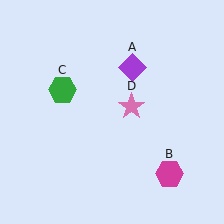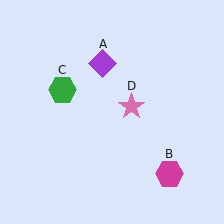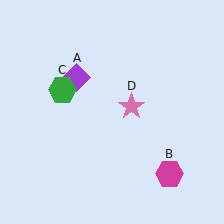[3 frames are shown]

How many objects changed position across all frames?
1 object changed position: purple diamond (object A).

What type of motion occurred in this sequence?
The purple diamond (object A) rotated counterclockwise around the center of the scene.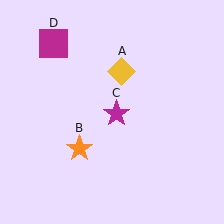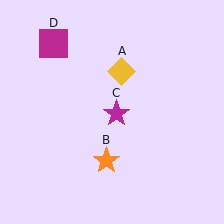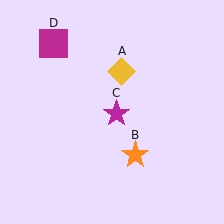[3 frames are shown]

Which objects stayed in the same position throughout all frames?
Yellow diamond (object A) and magenta star (object C) and magenta square (object D) remained stationary.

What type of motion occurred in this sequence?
The orange star (object B) rotated counterclockwise around the center of the scene.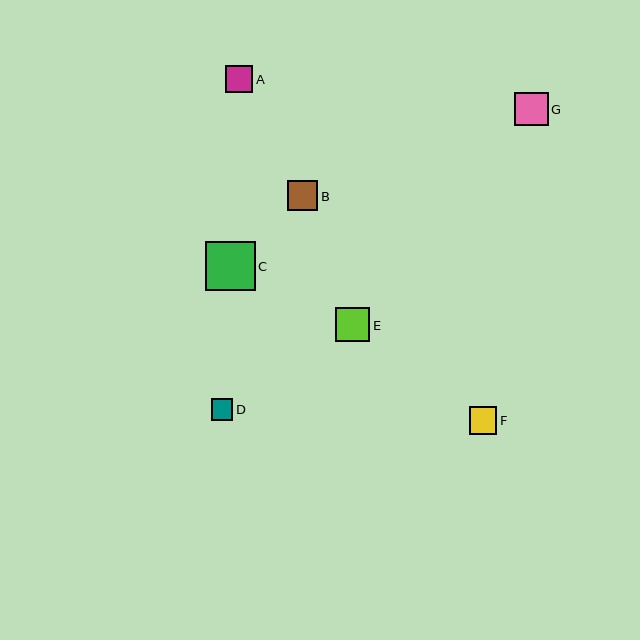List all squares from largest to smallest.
From largest to smallest: C, E, G, B, A, F, D.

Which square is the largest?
Square C is the largest with a size of approximately 50 pixels.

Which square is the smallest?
Square D is the smallest with a size of approximately 21 pixels.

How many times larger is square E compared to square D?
Square E is approximately 1.6 times the size of square D.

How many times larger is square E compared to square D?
Square E is approximately 1.6 times the size of square D.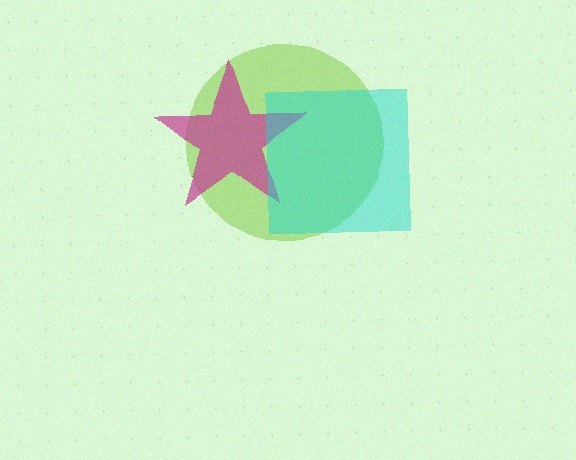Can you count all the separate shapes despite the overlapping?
Yes, there are 3 separate shapes.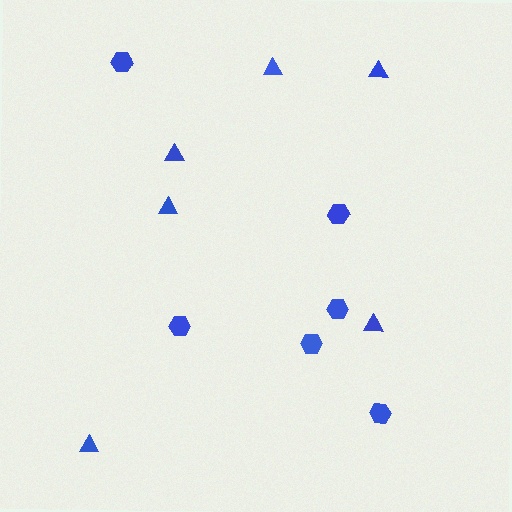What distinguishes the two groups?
There are 2 groups: one group of triangles (6) and one group of hexagons (6).